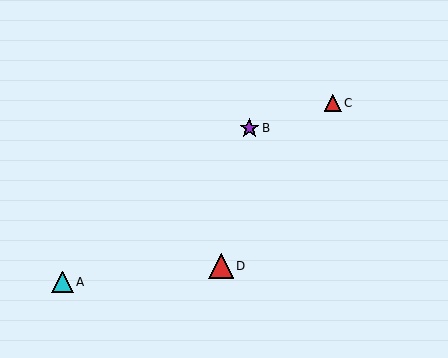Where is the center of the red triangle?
The center of the red triangle is at (221, 266).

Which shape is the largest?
The red triangle (labeled D) is the largest.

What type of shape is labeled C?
Shape C is a red triangle.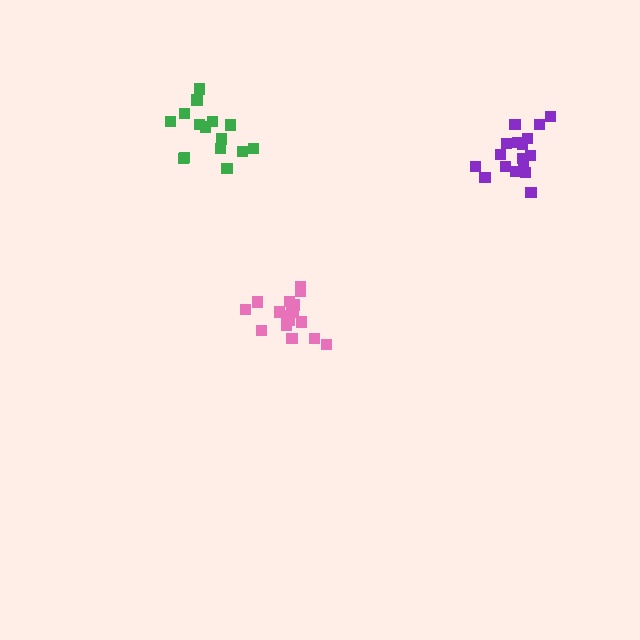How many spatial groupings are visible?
There are 3 spatial groupings.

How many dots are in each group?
Group 1: 17 dots, Group 2: 15 dots, Group 3: 17 dots (49 total).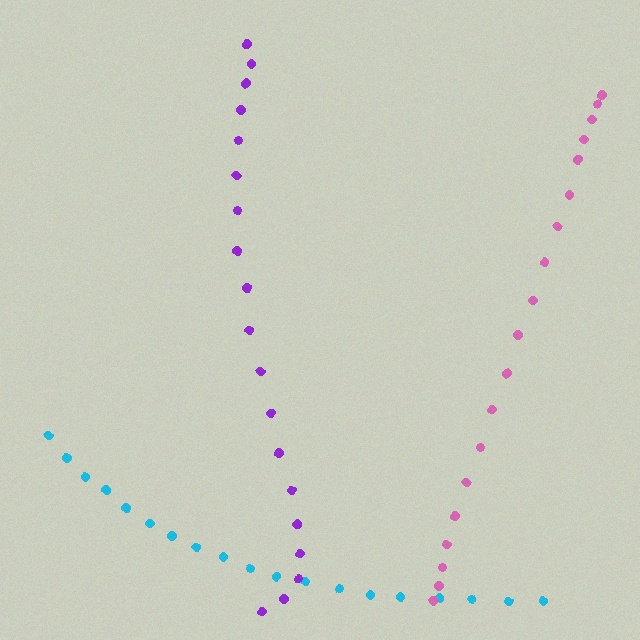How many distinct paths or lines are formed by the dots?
There are 3 distinct paths.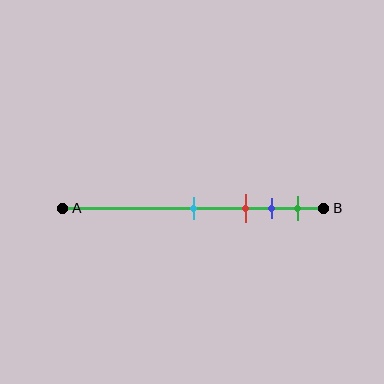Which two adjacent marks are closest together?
The blue and green marks are the closest adjacent pair.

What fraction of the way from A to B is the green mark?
The green mark is approximately 90% (0.9) of the way from A to B.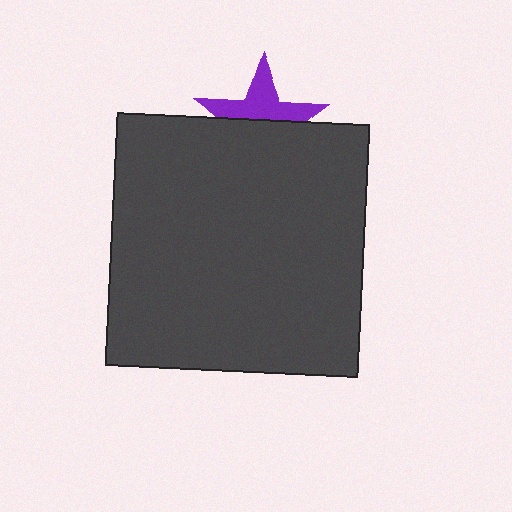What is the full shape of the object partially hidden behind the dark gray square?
The partially hidden object is a purple star.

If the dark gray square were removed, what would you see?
You would see the complete purple star.